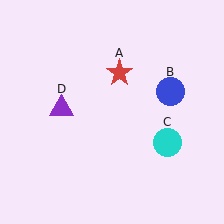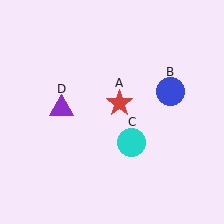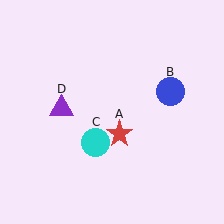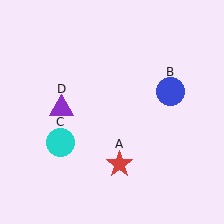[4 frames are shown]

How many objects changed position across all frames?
2 objects changed position: red star (object A), cyan circle (object C).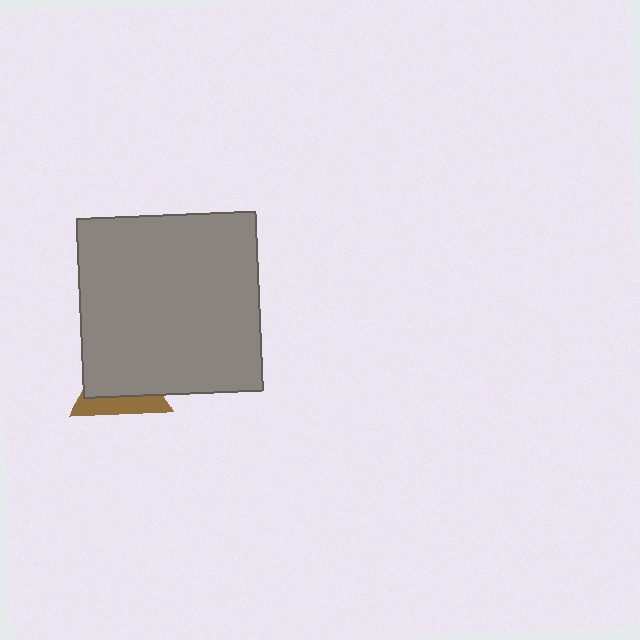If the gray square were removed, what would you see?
You would see the complete brown triangle.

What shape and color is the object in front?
The object in front is a gray square.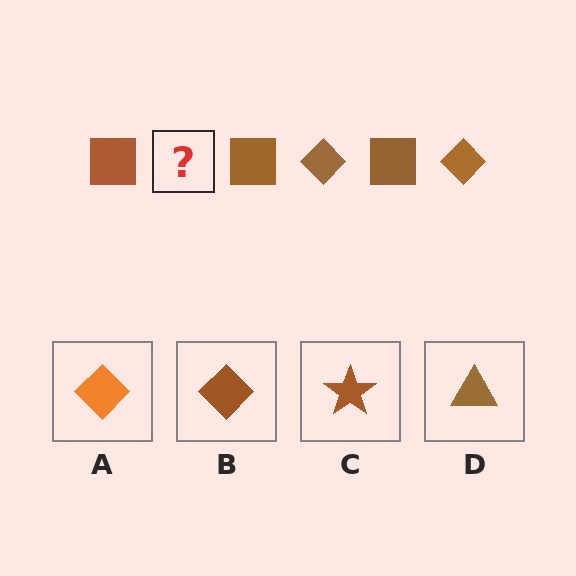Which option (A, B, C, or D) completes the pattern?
B.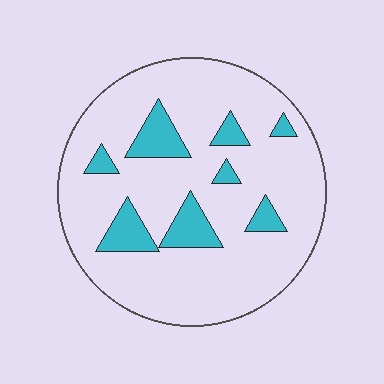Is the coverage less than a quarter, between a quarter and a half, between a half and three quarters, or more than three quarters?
Less than a quarter.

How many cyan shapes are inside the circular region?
8.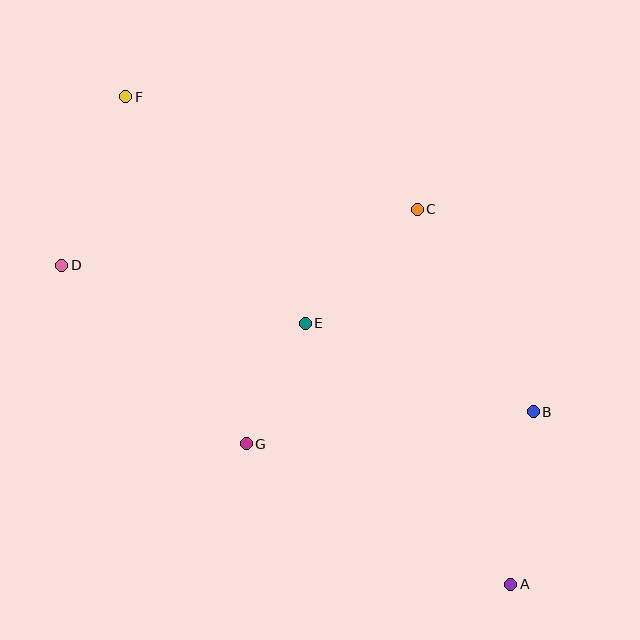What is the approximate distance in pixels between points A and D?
The distance between A and D is approximately 551 pixels.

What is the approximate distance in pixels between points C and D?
The distance between C and D is approximately 360 pixels.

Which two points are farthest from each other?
Points A and F are farthest from each other.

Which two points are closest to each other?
Points E and G are closest to each other.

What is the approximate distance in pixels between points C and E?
The distance between C and E is approximately 160 pixels.